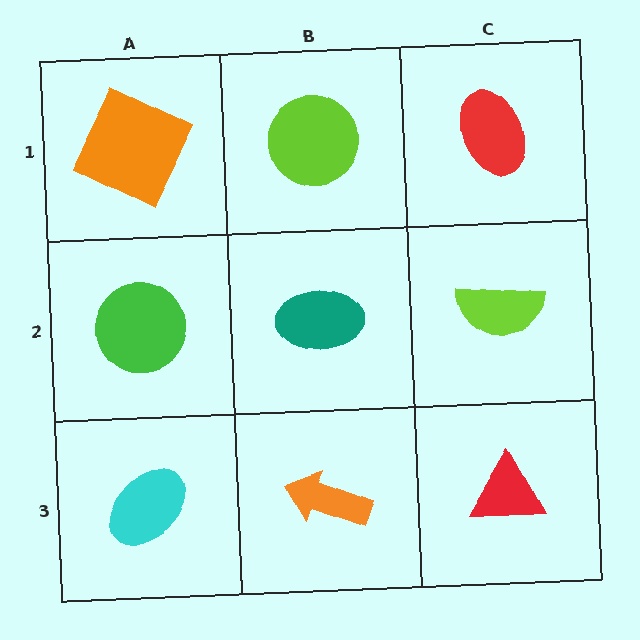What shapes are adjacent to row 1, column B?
A teal ellipse (row 2, column B), an orange square (row 1, column A), a red ellipse (row 1, column C).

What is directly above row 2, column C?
A red ellipse.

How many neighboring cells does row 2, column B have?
4.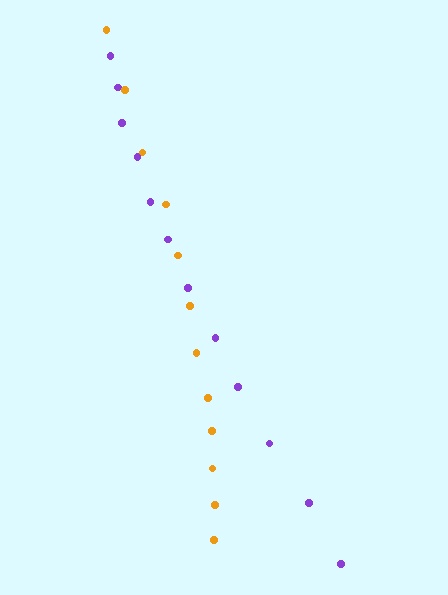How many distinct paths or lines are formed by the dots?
There are 2 distinct paths.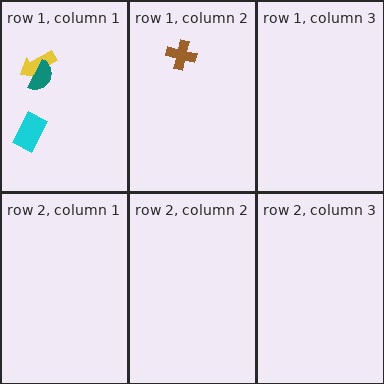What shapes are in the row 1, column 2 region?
The brown cross.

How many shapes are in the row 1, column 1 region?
3.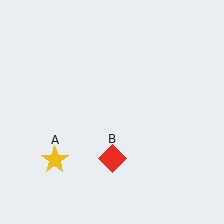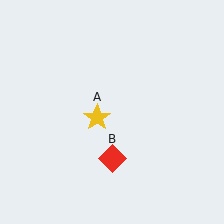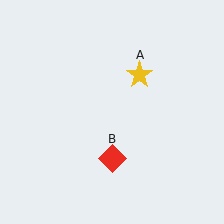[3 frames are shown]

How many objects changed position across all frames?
1 object changed position: yellow star (object A).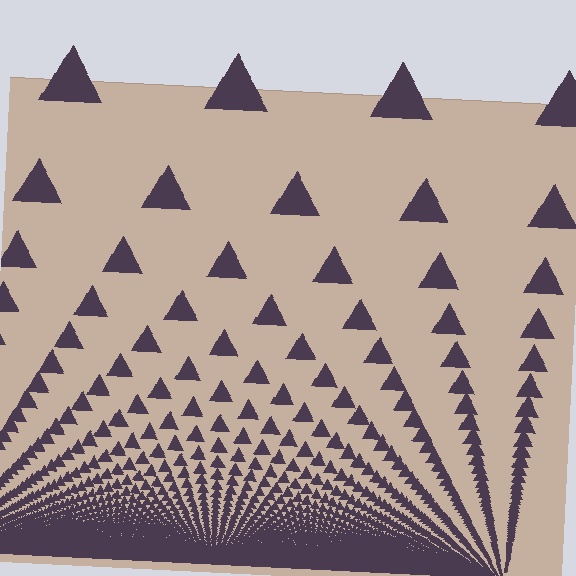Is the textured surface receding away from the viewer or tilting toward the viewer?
The surface appears to tilt toward the viewer. Texture elements get larger and sparser toward the top.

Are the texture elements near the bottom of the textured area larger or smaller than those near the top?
Smaller. The gradient is inverted — elements near the bottom are smaller and denser.